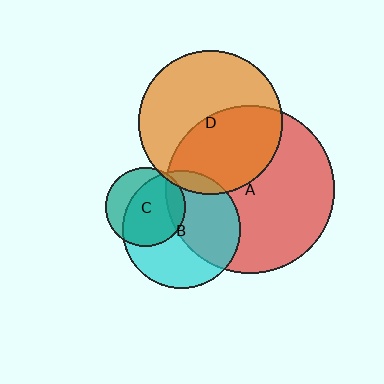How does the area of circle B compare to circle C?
Approximately 2.2 times.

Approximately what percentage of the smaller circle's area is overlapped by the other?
Approximately 45%.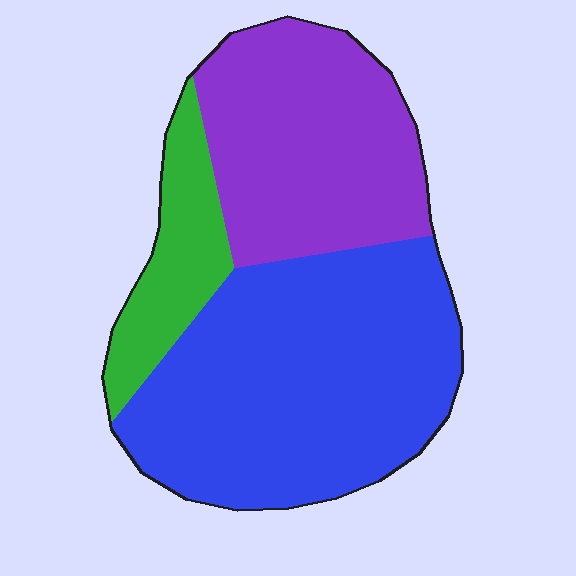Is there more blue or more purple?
Blue.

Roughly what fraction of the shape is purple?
Purple covers roughly 35% of the shape.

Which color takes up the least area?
Green, at roughly 15%.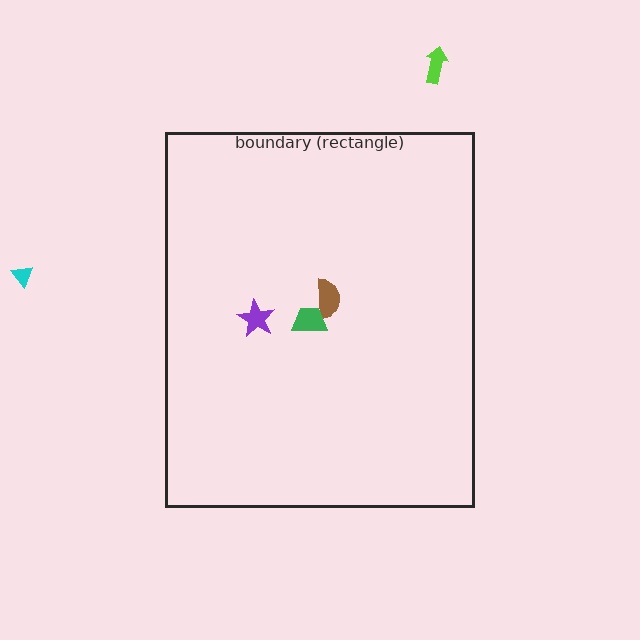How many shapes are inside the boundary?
3 inside, 2 outside.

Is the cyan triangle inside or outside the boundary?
Outside.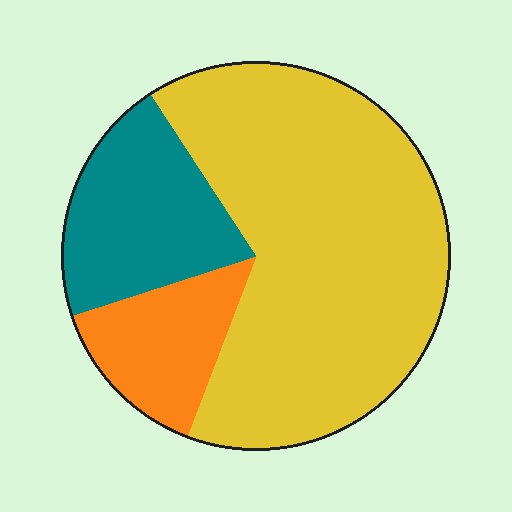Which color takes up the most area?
Yellow, at roughly 65%.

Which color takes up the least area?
Orange, at roughly 15%.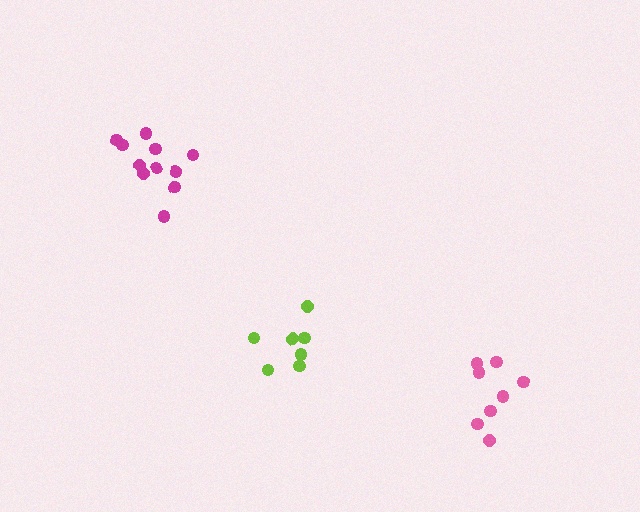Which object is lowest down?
The pink cluster is bottommost.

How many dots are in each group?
Group 1: 11 dots, Group 2: 7 dots, Group 3: 8 dots (26 total).